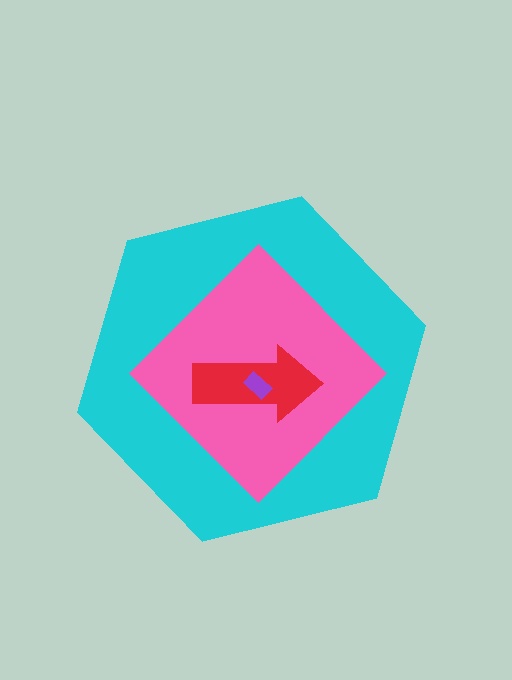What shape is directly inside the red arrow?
The purple rectangle.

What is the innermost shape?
The purple rectangle.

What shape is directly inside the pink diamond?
The red arrow.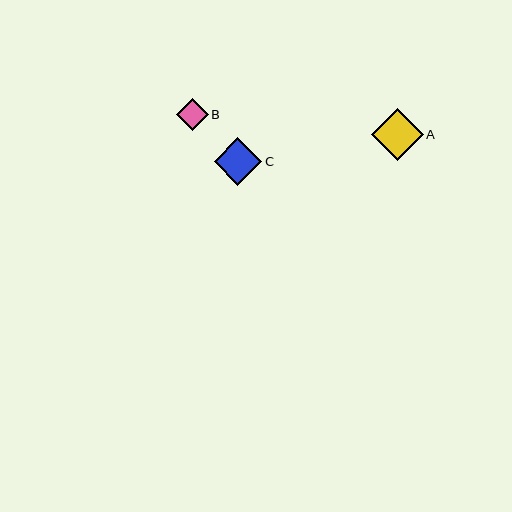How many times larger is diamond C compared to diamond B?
Diamond C is approximately 1.5 times the size of diamond B.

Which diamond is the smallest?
Diamond B is the smallest with a size of approximately 32 pixels.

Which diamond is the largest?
Diamond A is the largest with a size of approximately 52 pixels.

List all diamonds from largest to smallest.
From largest to smallest: A, C, B.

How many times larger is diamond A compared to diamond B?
Diamond A is approximately 1.6 times the size of diamond B.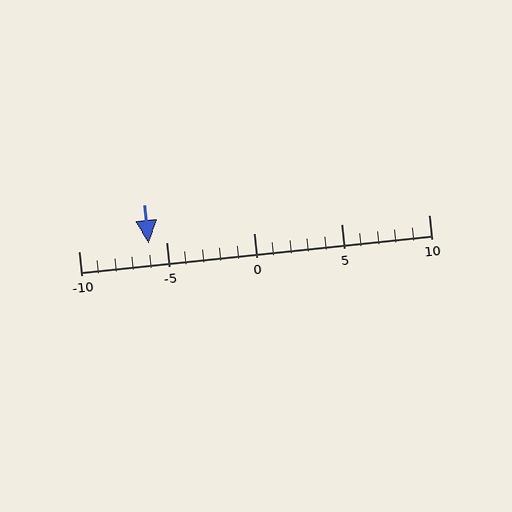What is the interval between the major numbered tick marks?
The major tick marks are spaced 5 units apart.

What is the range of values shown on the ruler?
The ruler shows values from -10 to 10.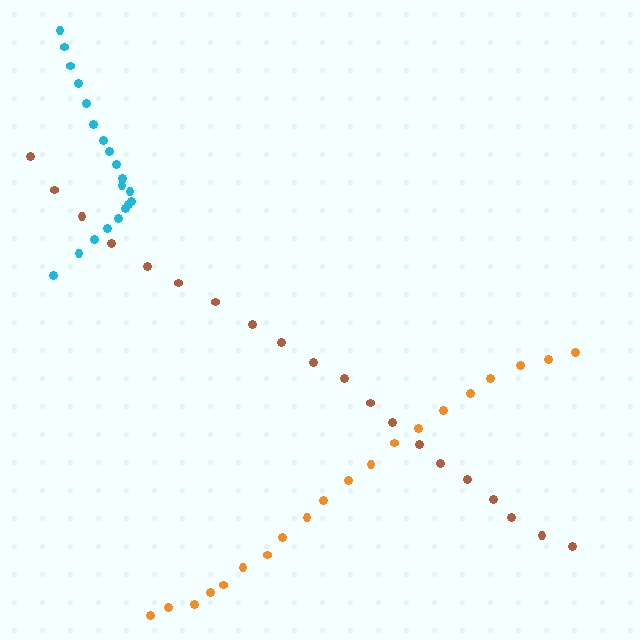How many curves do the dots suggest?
There are 3 distinct paths.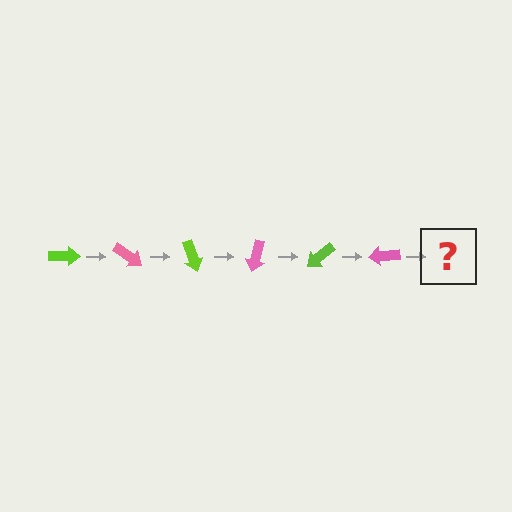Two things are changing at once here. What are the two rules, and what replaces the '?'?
The two rules are that it rotates 35 degrees each step and the color cycles through lime and pink. The '?' should be a lime arrow, rotated 210 degrees from the start.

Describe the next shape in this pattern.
It should be a lime arrow, rotated 210 degrees from the start.